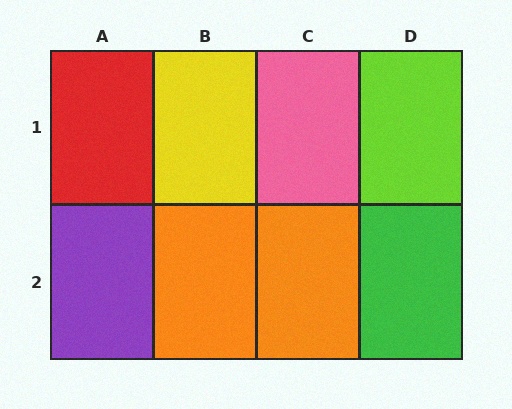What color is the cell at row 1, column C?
Pink.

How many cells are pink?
1 cell is pink.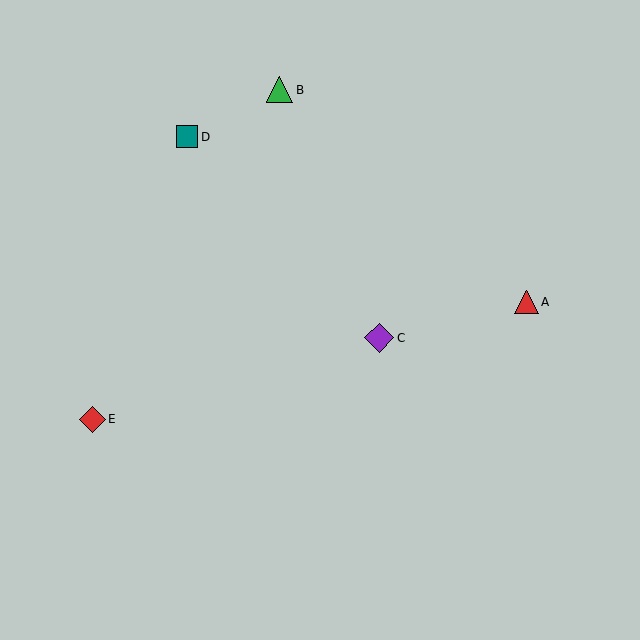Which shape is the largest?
The purple diamond (labeled C) is the largest.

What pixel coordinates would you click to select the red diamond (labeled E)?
Click at (92, 419) to select the red diamond E.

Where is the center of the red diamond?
The center of the red diamond is at (92, 419).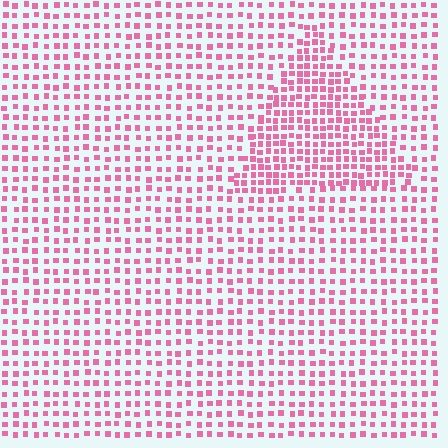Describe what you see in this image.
The image contains small pink elements arranged at two different densities. A triangle-shaped region is visible where the elements are more densely packed than the surrounding area.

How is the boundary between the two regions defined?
The boundary is defined by a change in element density (approximately 1.7x ratio). All elements are the same color, size, and shape.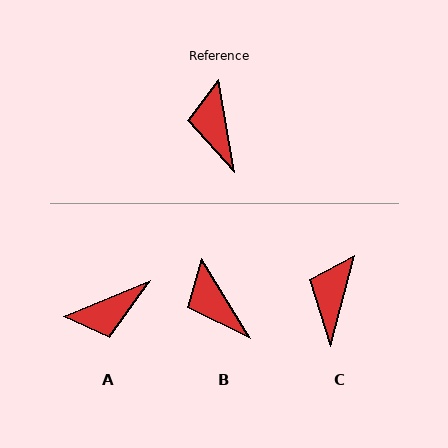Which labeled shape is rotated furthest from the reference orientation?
A, about 103 degrees away.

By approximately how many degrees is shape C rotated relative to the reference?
Approximately 25 degrees clockwise.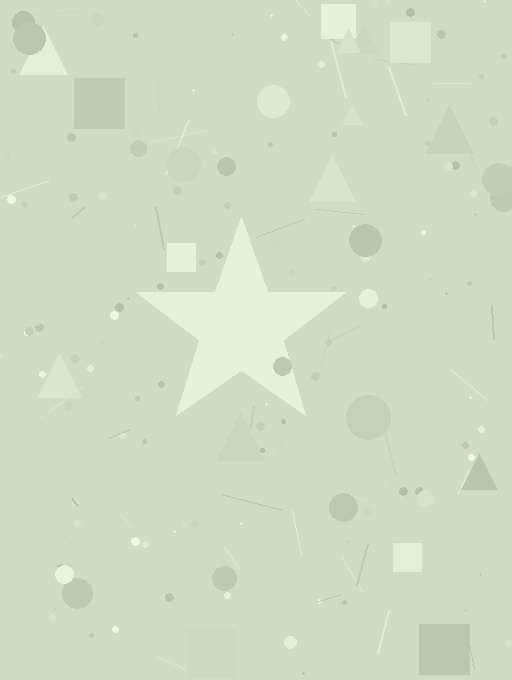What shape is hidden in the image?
A star is hidden in the image.